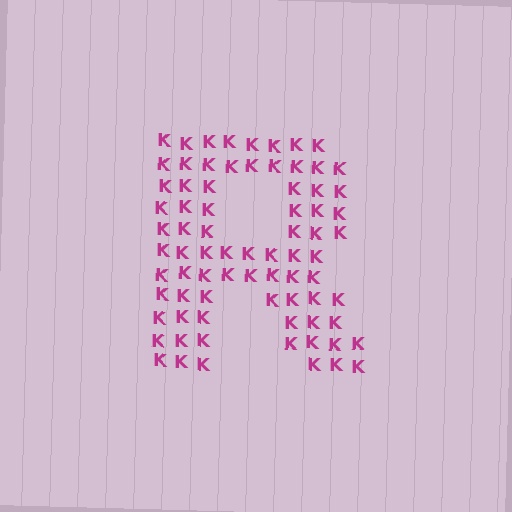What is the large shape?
The large shape is the letter R.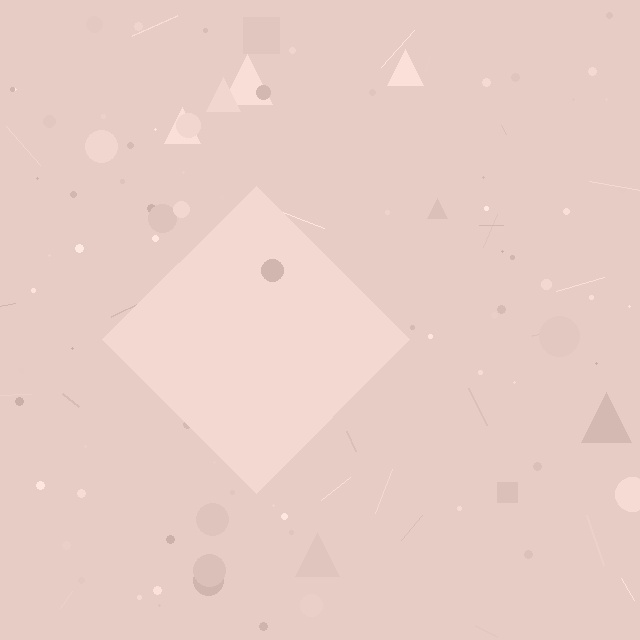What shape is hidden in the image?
A diamond is hidden in the image.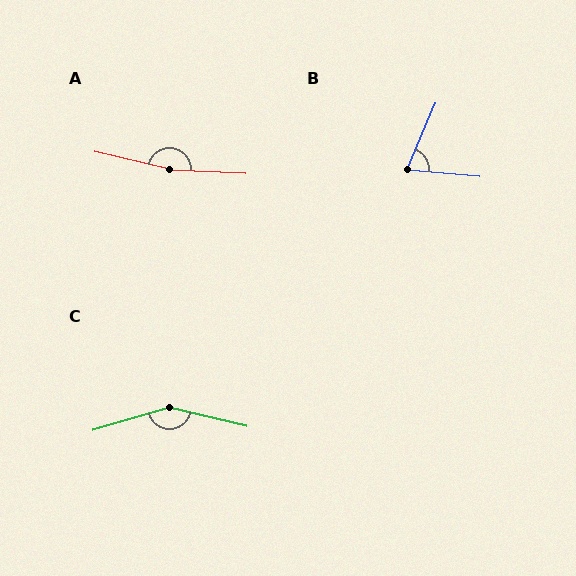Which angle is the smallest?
B, at approximately 73 degrees.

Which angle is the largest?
A, at approximately 169 degrees.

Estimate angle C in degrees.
Approximately 150 degrees.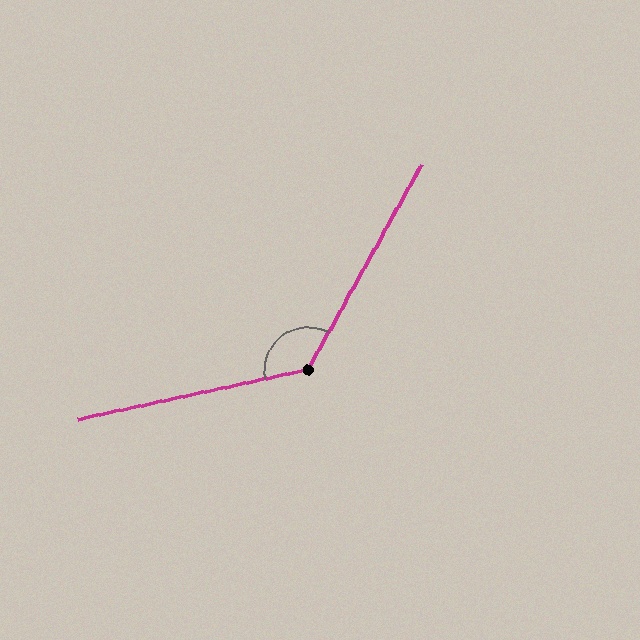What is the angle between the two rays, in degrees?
Approximately 131 degrees.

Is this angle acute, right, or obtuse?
It is obtuse.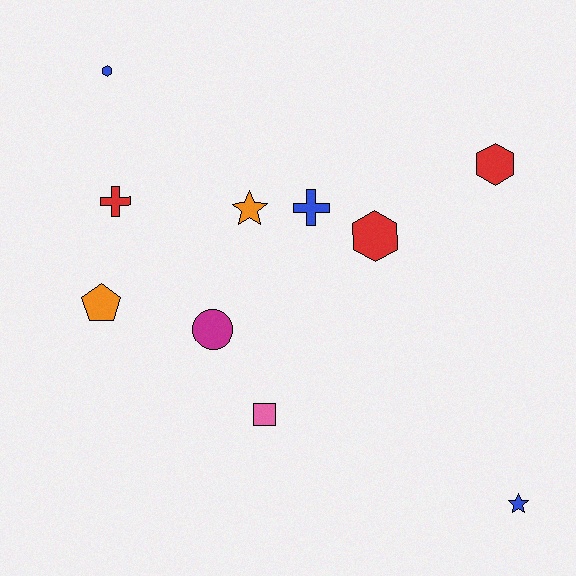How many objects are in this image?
There are 10 objects.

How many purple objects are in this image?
There are no purple objects.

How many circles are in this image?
There is 1 circle.